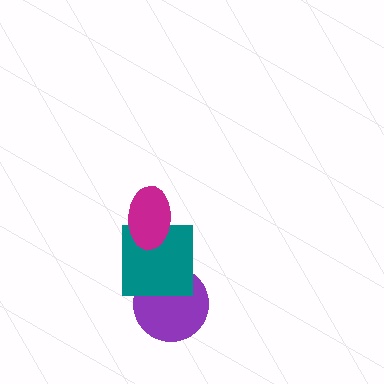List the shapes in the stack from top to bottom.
From top to bottom: the magenta ellipse, the teal square, the purple circle.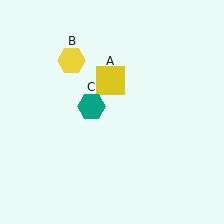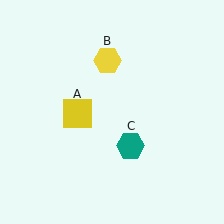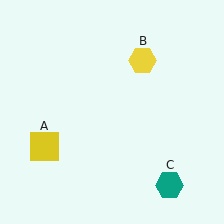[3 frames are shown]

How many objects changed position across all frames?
3 objects changed position: yellow square (object A), yellow hexagon (object B), teal hexagon (object C).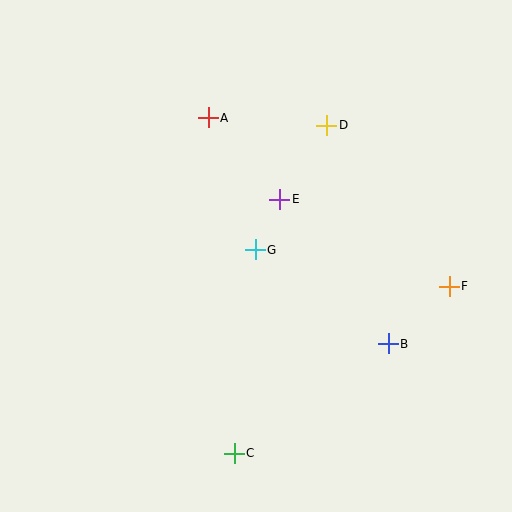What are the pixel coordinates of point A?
Point A is at (208, 118).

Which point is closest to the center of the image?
Point G at (255, 250) is closest to the center.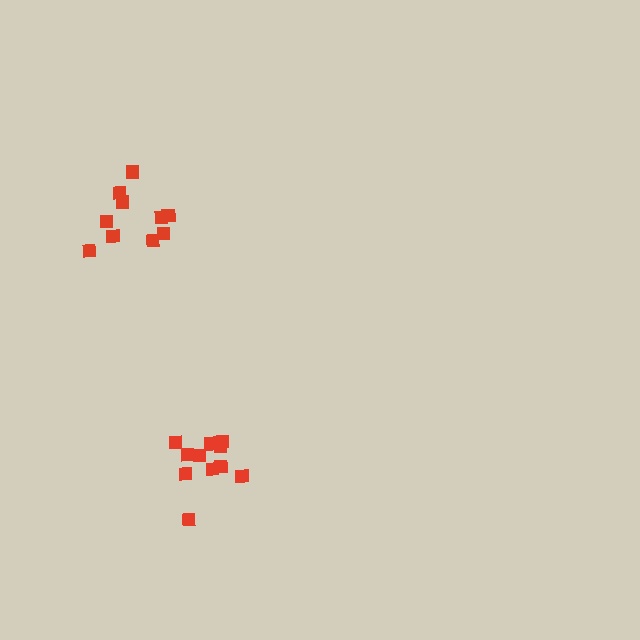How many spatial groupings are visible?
There are 2 spatial groupings.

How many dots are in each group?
Group 1: 10 dots, Group 2: 11 dots (21 total).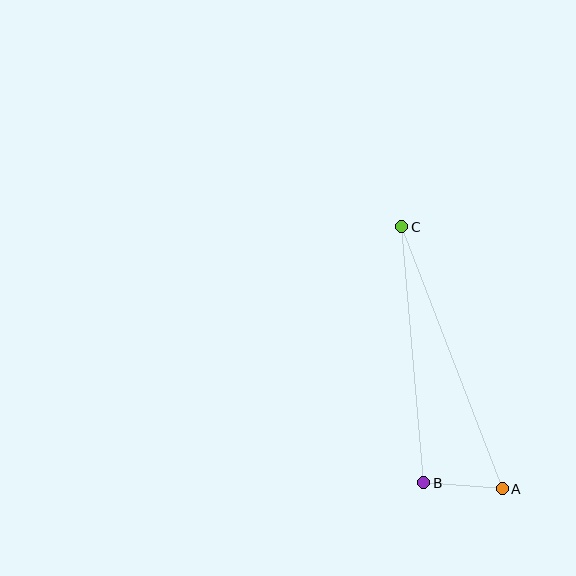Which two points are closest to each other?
Points A and B are closest to each other.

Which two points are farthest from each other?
Points A and C are farthest from each other.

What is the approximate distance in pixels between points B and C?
The distance between B and C is approximately 257 pixels.